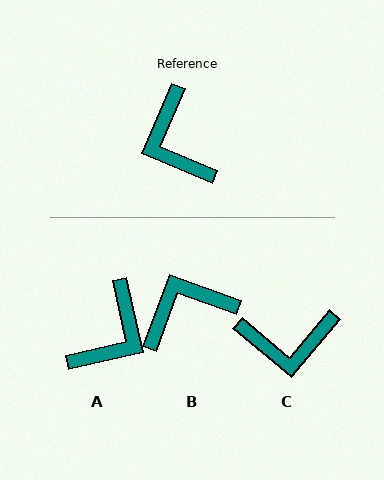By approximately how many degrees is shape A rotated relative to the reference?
Approximately 126 degrees counter-clockwise.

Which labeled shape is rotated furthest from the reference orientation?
A, about 126 degrees away.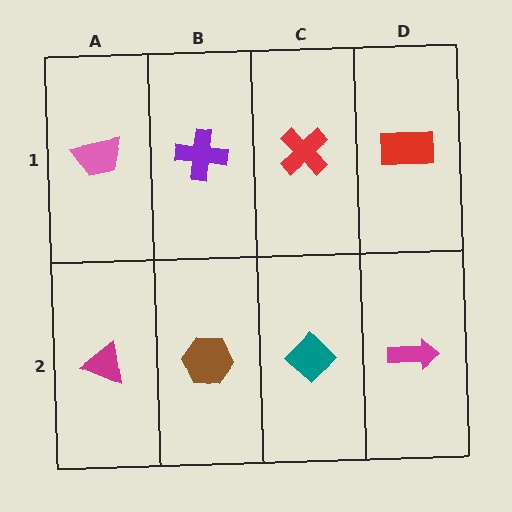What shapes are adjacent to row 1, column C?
A teal diamond (row 2, column C), a purple cross (row 1, column B), a red rectangle (row 1, column D).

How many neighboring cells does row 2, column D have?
2.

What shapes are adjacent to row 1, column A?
A magenta triangle (row 2, column A), a purple cross (row 1, column B).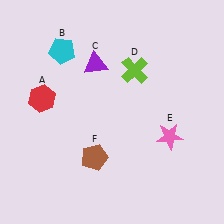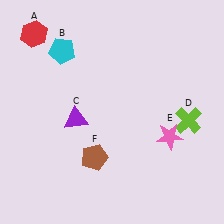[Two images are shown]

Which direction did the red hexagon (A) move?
The red hexagon (A) moved up.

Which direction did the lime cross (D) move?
The lime cross (D) moved right.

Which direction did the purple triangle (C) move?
The purple triangle (C) moved down.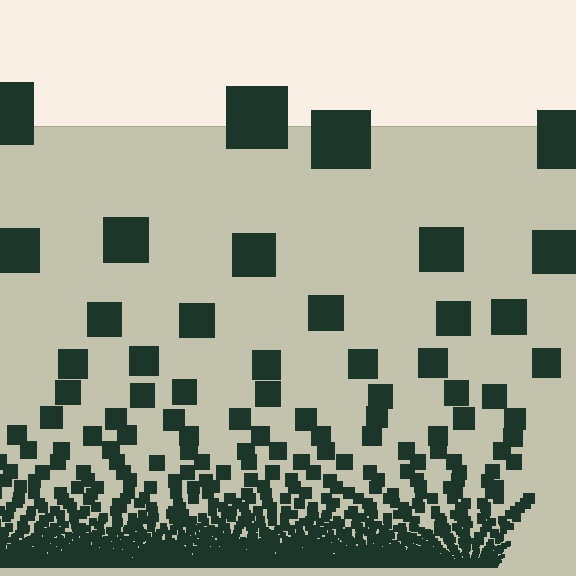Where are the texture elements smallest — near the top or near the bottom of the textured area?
Near the bottom.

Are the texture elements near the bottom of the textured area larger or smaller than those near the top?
Smaller. The gradient is inverted — elements near the bottom are smaller and denser.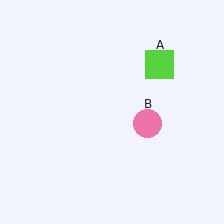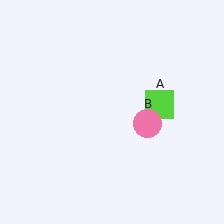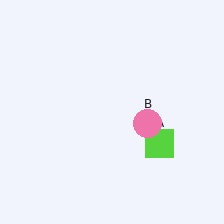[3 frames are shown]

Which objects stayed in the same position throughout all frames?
Pink circle (object B) remained stationary.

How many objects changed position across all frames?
1 object changed position: lime square (object A).